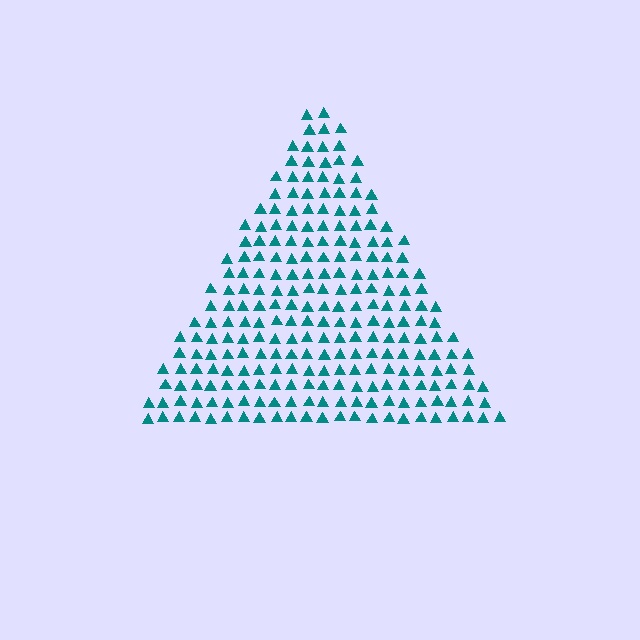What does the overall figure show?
The overall figure shows a triangle.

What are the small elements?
The small elements are triangles.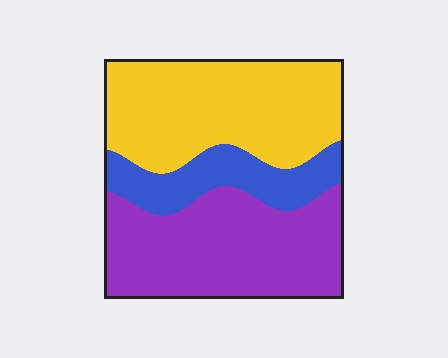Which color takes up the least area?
Blue, at roughly 20%.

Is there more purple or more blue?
Purple.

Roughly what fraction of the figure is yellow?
Yellow takes up about two fifths (2/5) of the figure.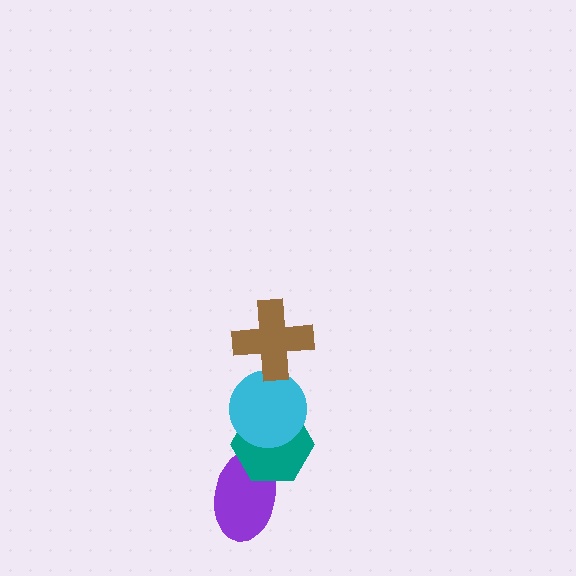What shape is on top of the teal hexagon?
The cyan circle is on top of the teal hexagon.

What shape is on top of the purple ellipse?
The teal hexagon is on top of the purple ellipse.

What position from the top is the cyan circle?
The cyan circle is 2nd from the top.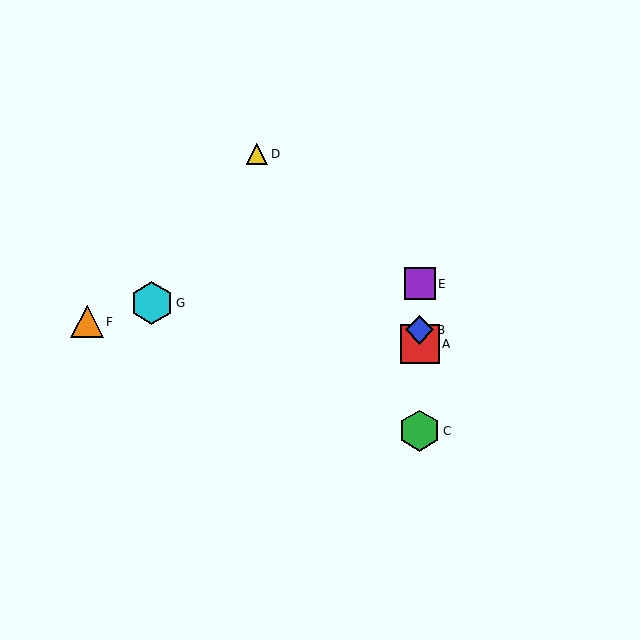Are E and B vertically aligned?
Yes, both are at x≈420.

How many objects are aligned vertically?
4 objects (A, B, C, E) are aligned vertically.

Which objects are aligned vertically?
Objects A, B, C, E are aligned vertically.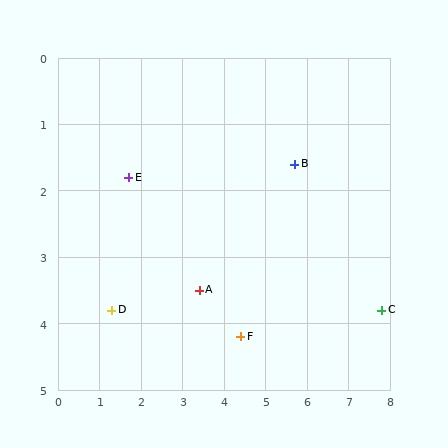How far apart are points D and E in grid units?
Points D and E are about 2.0 grid units apart.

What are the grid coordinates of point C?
Point C is at approximately (7.8, 3.8).